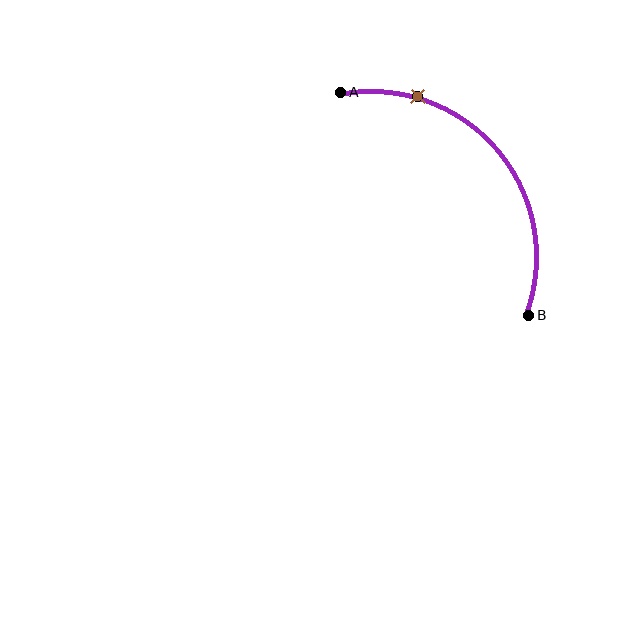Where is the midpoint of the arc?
The arc midpoint is the point on the curve farthest from the straight line joining A and B. It sits above and to the right of that line.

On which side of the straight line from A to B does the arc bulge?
The arc bulges above and to the right of the straight line connecting A and B.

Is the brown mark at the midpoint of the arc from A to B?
No. The brown mark lies on the arc but is closer to endpoint A. The arc midpoint would be at the point on the curve equidistant along the arc from both A and B.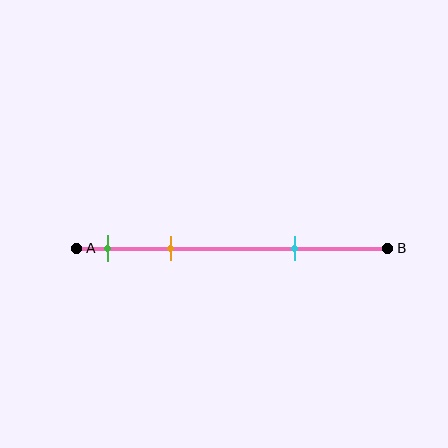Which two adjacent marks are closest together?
The green and orange marks are the closest adjacent pair.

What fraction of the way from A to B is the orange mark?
The orange mark is approximately 30% (0.3) of the way from A to B.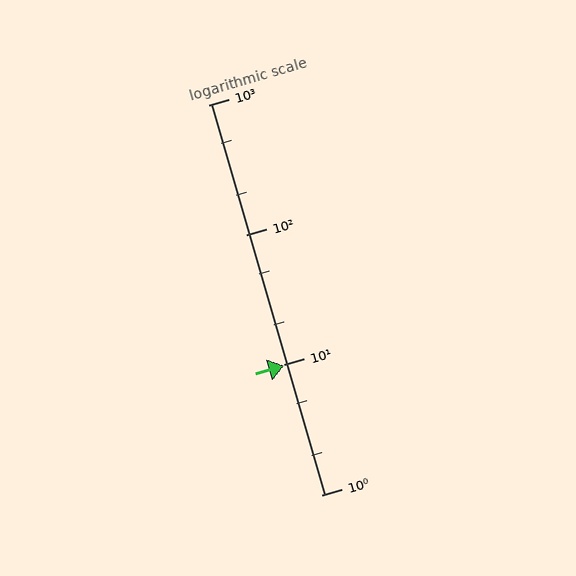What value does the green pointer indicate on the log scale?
The pointer indicates approximately 9.8.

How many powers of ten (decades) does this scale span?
The scale spans 3 decades, from 1 to 1000.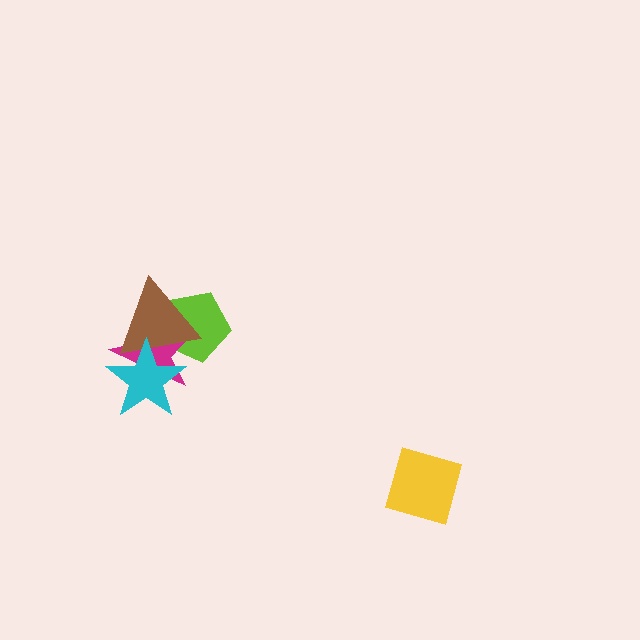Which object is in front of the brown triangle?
The cyan star is in front of the brown triangle.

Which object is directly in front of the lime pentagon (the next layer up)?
The magenta star is directly in front of the lime pentagon.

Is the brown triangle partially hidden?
Yes, it is partially covered by another shape.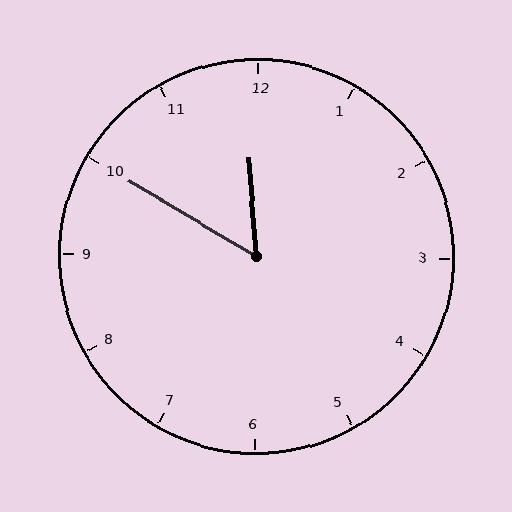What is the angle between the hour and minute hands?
Approximately 55 degrees.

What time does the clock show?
11:50.